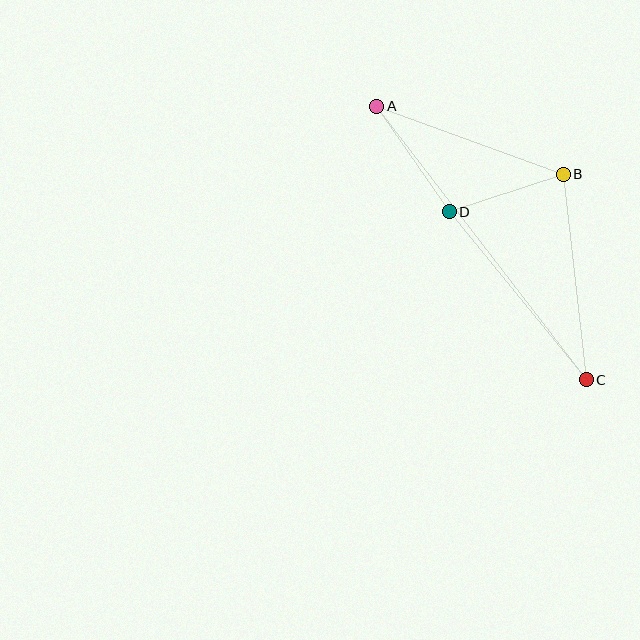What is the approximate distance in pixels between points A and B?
The distance between A and B is approximately 198 pixels.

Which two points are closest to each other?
Points B and D are closest to each other.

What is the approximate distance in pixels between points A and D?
The distance between A and D is approximately 128 pixels.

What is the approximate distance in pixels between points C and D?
The distance between C and D is approximately 217 pixels.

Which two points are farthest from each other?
Points A and C are farthest from each other.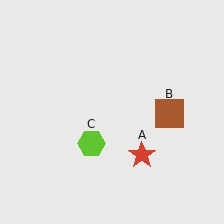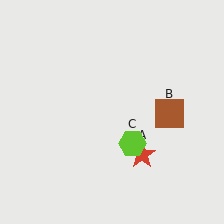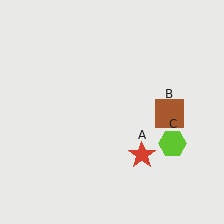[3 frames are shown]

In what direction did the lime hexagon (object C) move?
The lime hexagon (object C) moved right.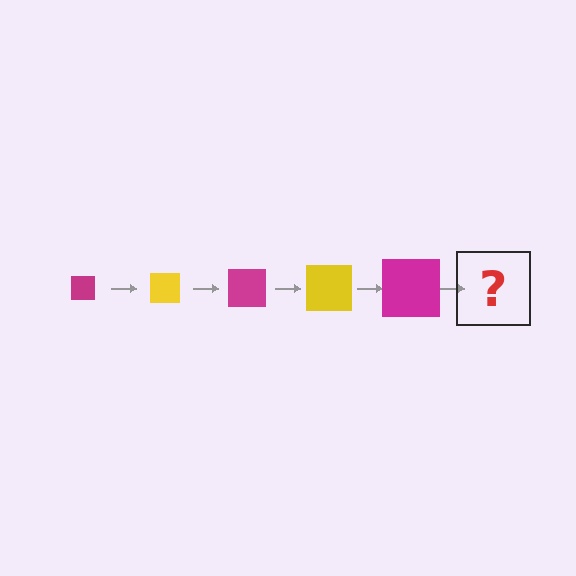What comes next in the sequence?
The next element should be a yellow square, larger than the previous one.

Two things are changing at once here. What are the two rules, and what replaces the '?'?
The two rules are that the square grows larger each step and the color cycles through magenta and yellow. The '?' should be a yellow square, larger than the previous one.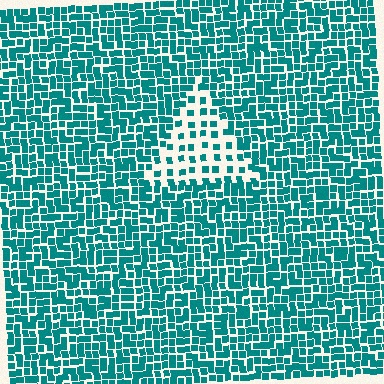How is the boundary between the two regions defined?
The boundary is defined by a change in element density (approximately 2.4x ratio). All elements are the same color, size, and shape.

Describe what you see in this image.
The image contains small teal elements arranged at two different densities. A triangle-shaped region is visible where the elements are less densely packed than the surrounding area.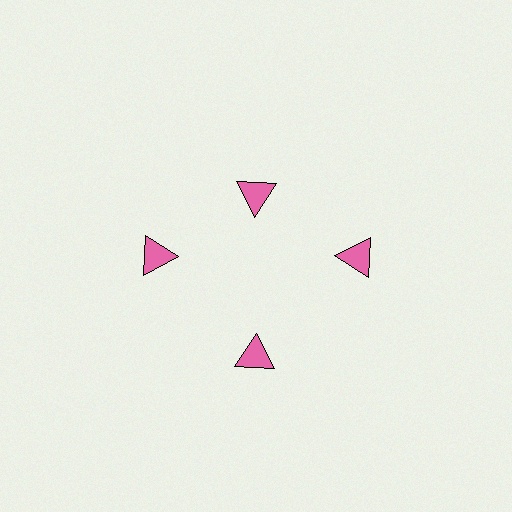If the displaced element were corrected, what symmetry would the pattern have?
It would have 4-fold rotational symmetry — the pattern would map onto itself every 90 degrees.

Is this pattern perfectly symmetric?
No. The 4 pink triangles are arranged in a ring, but one element near the 12 o'clock position is pulled inward toward the center, breaking the 4-fold rotational symmetry.